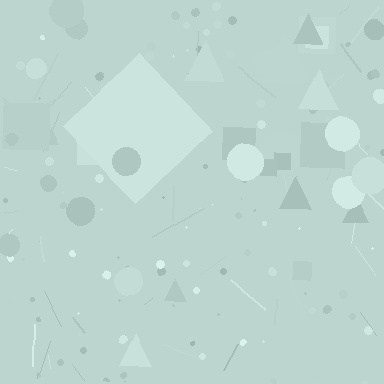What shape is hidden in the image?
A diamond is hidden in the image.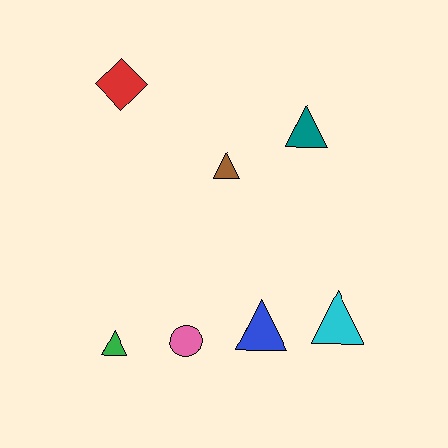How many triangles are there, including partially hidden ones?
There are 5 triangles.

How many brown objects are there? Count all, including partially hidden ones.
There is 1 brown object.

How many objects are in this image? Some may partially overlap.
There are 7 objects.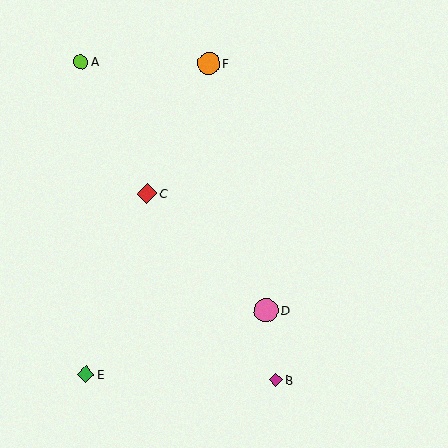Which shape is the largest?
The pink circle (labeled D) is the largest.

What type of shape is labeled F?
Shape F is an orange circle.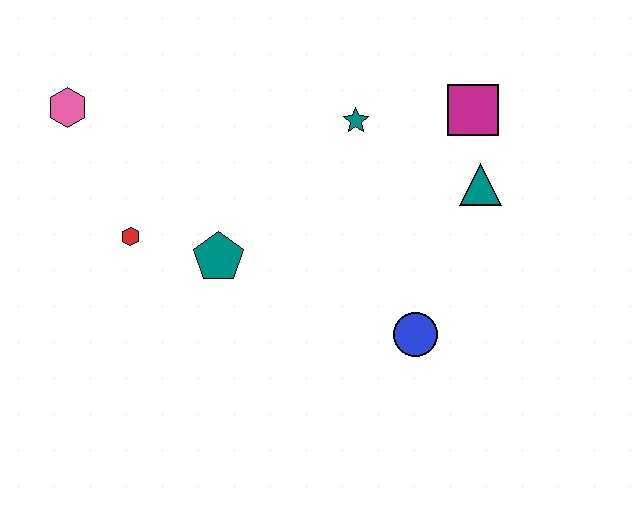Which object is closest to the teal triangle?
The magenta square is closest to the teal triangle.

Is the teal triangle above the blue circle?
Yes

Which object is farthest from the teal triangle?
The pink hexagon is farthest from the teal triangle.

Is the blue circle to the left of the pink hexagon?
No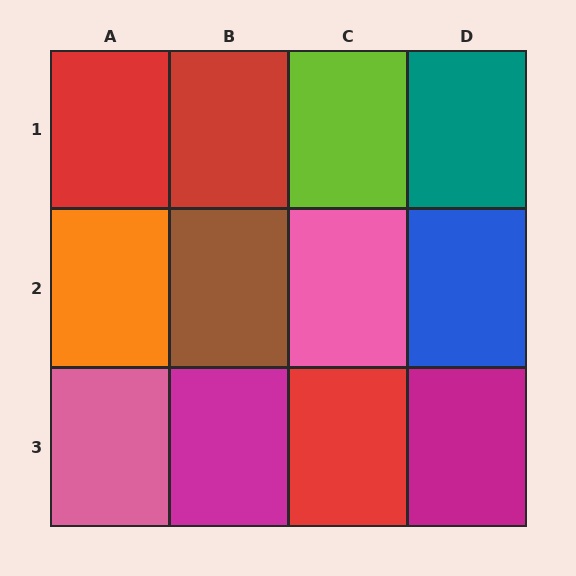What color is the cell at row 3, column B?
Magenta.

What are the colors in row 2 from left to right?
Orange, brown, pink, blue.